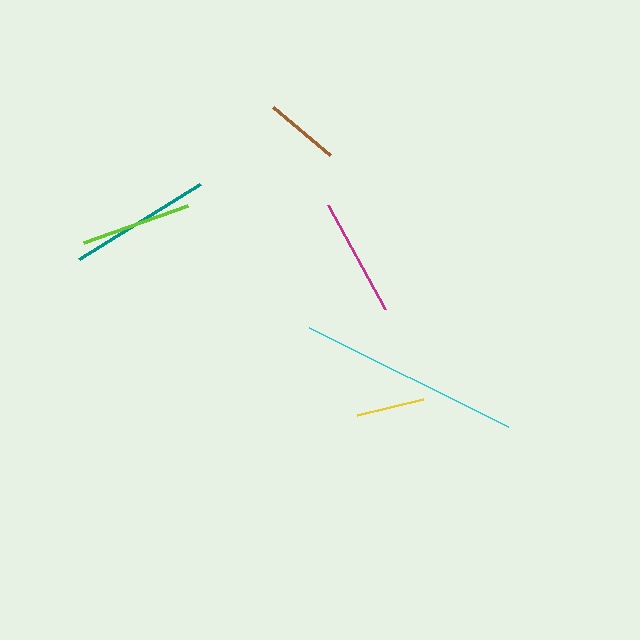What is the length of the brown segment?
The brown segment is approximately 74 pixels long.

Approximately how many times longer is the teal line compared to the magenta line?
The teal line is approximately 1.2 times the length of the magenta line.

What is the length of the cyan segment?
The cyan segment is approximately 222 pixels long.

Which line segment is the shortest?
The yellow line is the shortest at approximately 67 pixels.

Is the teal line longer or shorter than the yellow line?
The teal line is longer than the yellow line.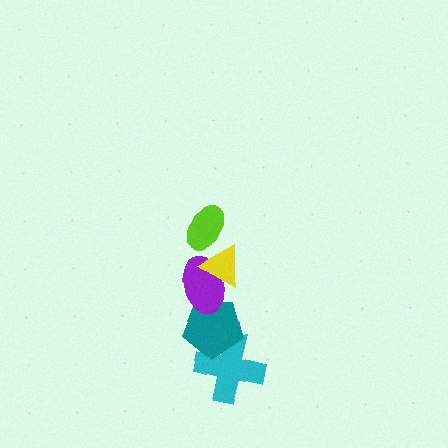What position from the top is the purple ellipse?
The purple ellipse is 3rd from the top.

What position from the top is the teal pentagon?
The teal pentagon is 4th from the top.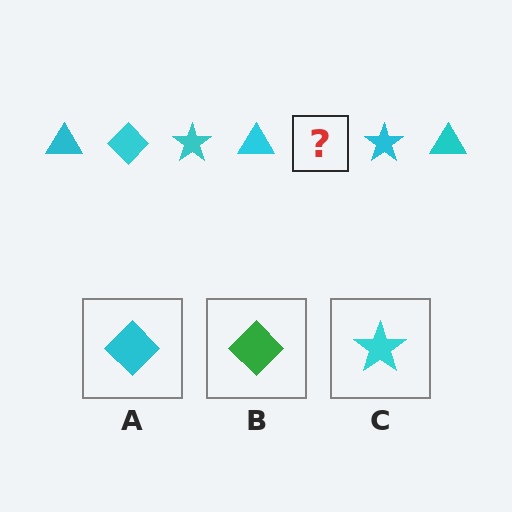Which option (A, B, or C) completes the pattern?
A.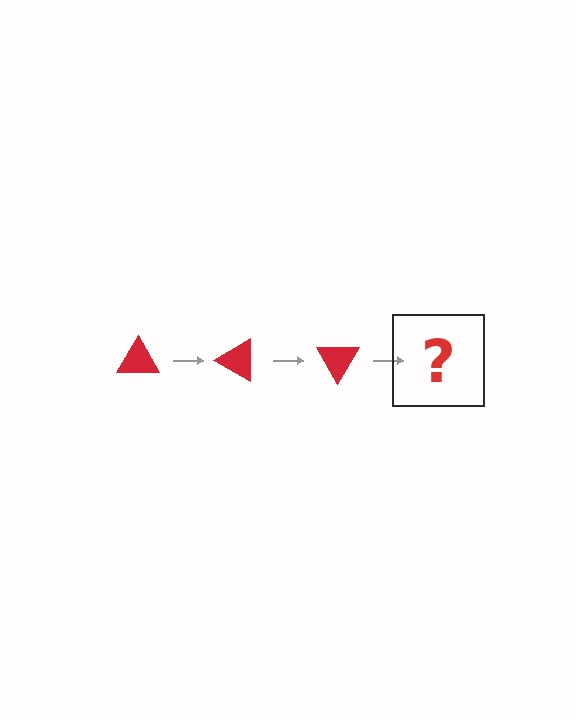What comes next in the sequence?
The next element should be a red triangle rotated 90 degrees.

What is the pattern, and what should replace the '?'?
The pattern is that the triangle rotates 30 degrees each step. The '?' should be a red triangle rotated 90 degrees.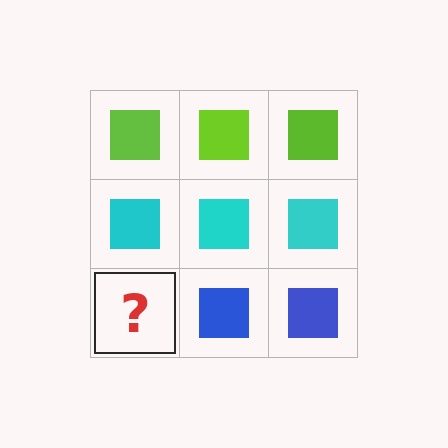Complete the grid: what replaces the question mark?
The question mark should be replaced with a blue square.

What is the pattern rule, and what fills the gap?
The rule is that each row has a consistent color. The gap should be filled with a blue square.